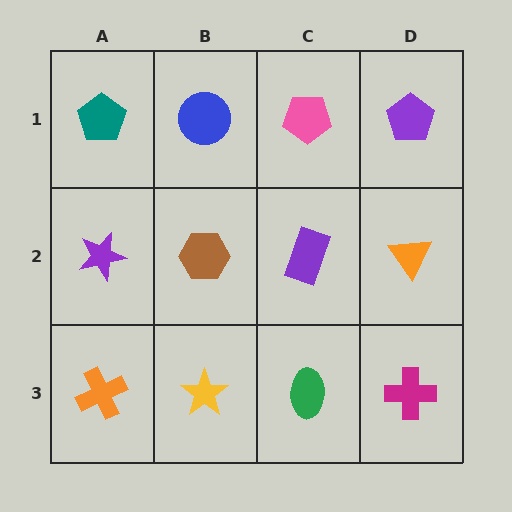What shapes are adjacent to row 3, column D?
An orange triangle (row 2, column D), a green ellipse (row 3, column C).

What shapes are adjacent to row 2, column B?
A blue circle (row 1, column B), a yellow star (row 3, column B), a purple star (row 2, column A), a purple rectangle (row 2, column C).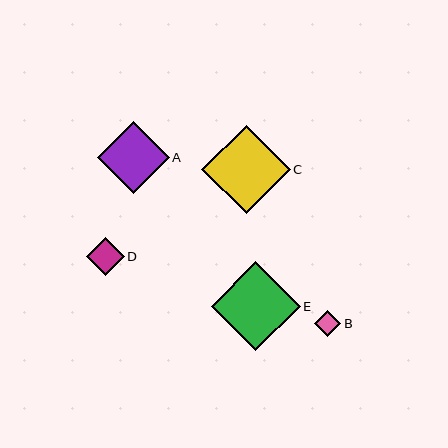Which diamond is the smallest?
Diamond B is the smallest with a size of approximately 26 pixels.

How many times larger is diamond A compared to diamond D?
Diamond A is approximately 1.9 times the size of diamond D.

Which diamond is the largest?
Diamond E is the largest with a size of approximately 89 pixels.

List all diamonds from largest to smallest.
From largest to smallest: E, C, A, D, B.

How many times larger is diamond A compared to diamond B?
Diamond A is approximately 2.7 times the size of diamond B.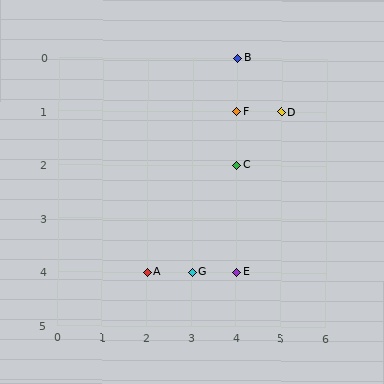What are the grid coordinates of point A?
Point A is at grid coordinates (2, 4).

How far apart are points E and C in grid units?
Points E and C are 2 rows apart.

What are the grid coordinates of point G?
Point G is at grid coordinates (3, 4).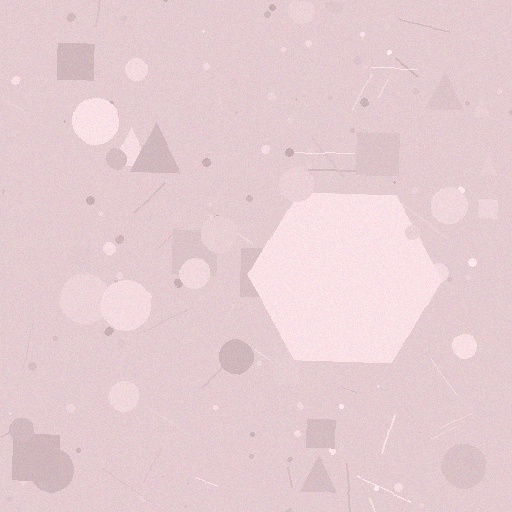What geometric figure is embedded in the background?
A hexagon is embedded in the background.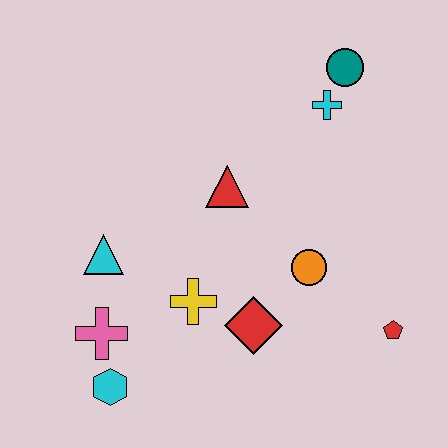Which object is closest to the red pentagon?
The orange circle is closest to the red pentagon.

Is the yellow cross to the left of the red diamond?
Yes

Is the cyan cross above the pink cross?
Yes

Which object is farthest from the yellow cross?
The teal circle is farthest from the yellow cross.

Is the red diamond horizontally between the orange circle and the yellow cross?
Yes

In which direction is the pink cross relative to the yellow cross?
The pink cross is to the left of the yellow cross.